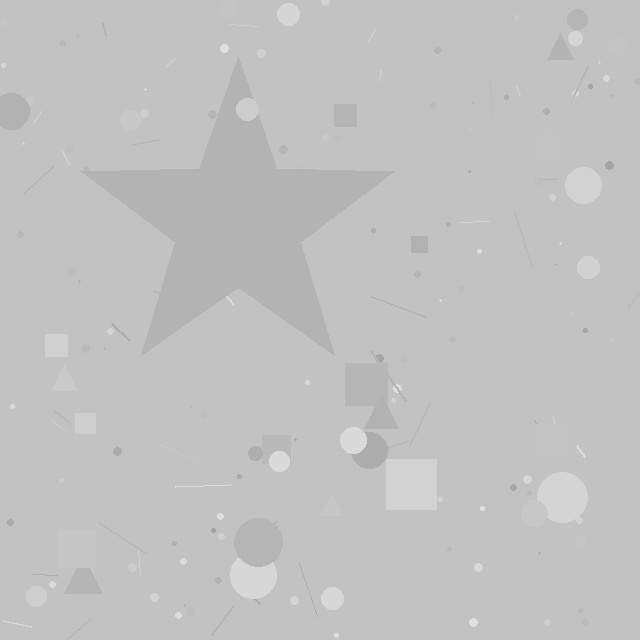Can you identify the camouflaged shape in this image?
The camouflaged shape is a star.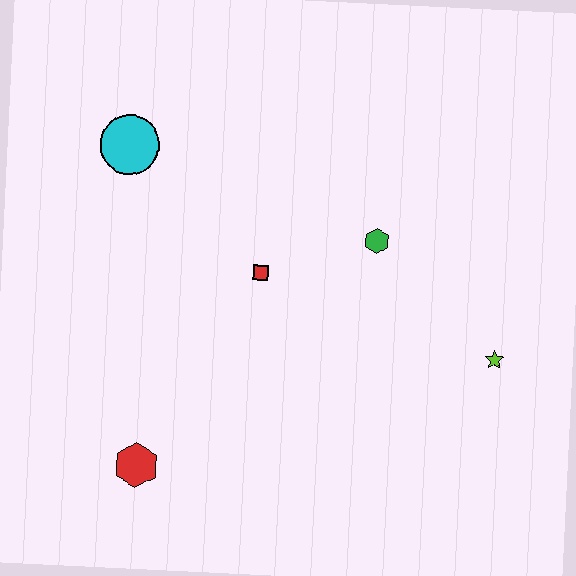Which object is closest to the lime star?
The green hexagon is closest to the lime star.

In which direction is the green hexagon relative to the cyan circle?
The green hexagon is to the right of the cyan circle.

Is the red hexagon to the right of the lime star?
No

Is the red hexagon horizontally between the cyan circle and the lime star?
Yes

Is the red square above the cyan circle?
No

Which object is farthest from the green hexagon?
The red hexagon is farthest from the green hexagon.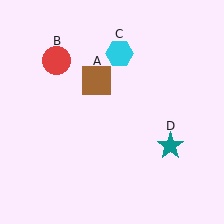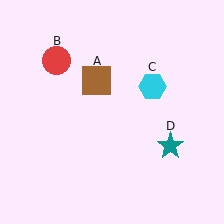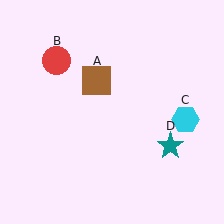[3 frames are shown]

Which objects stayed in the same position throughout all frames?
Brown square (object A) and red circle (object B) and teal star (object D) remained stationary.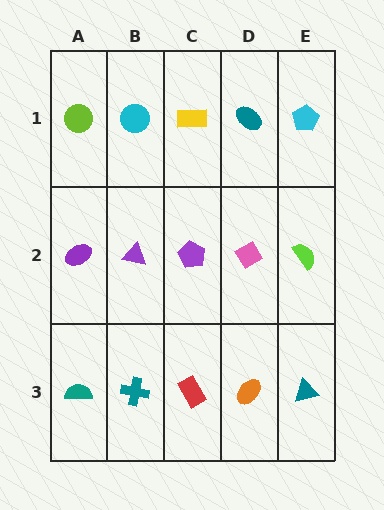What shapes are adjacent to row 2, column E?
A cyan pentagon (row 1, column E), a teal triangle (row 3, column E), a pink diamond (row 2, column D).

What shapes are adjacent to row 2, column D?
A teal ellipse (row 1, column D), an orange ellipse (row 3, column D), a purple pentagon (row 2, column C), a lime semicircle (row 2, column E).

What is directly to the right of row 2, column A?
A purple triangle.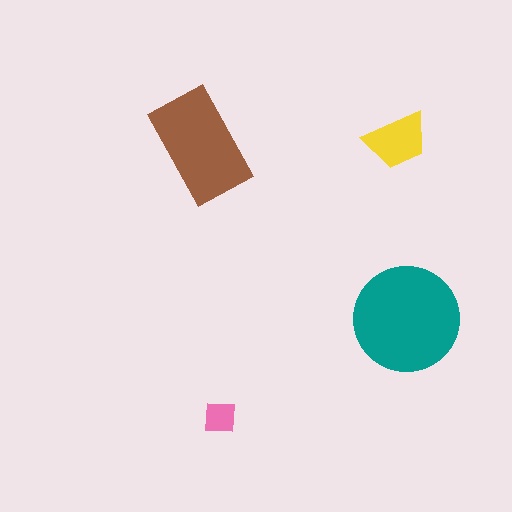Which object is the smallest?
The pink square.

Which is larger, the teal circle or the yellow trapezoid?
The teal circle.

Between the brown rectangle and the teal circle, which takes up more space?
The teal circle.